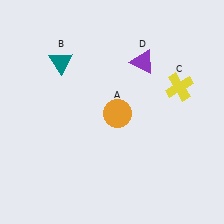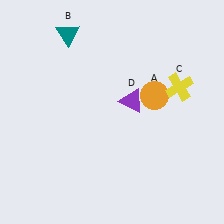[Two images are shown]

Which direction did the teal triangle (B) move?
The teal triangle (B) moved up.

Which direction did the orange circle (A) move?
The orange circle (A) moved right.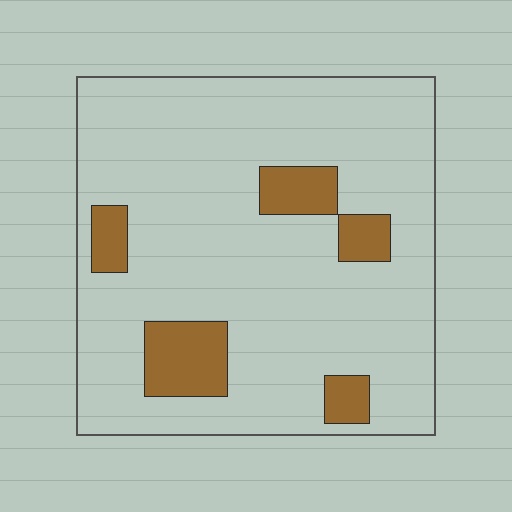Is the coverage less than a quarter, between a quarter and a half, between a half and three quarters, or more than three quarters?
Less than a quarter.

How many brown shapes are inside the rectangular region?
5.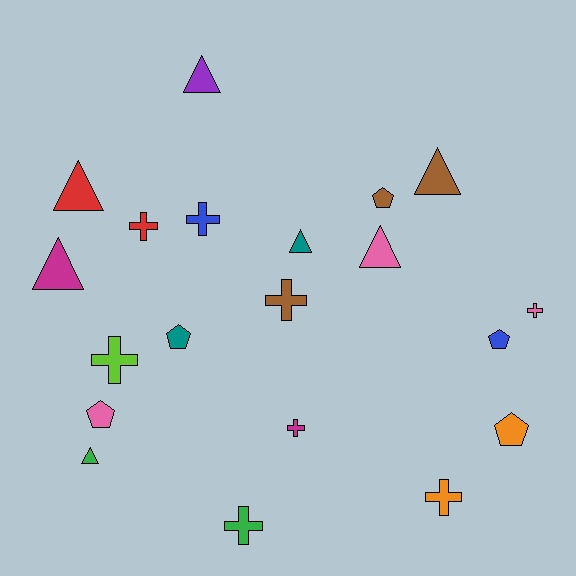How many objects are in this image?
There are 20 objects.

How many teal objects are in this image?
There are 2 teal objects.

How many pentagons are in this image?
There are 5 pentagons.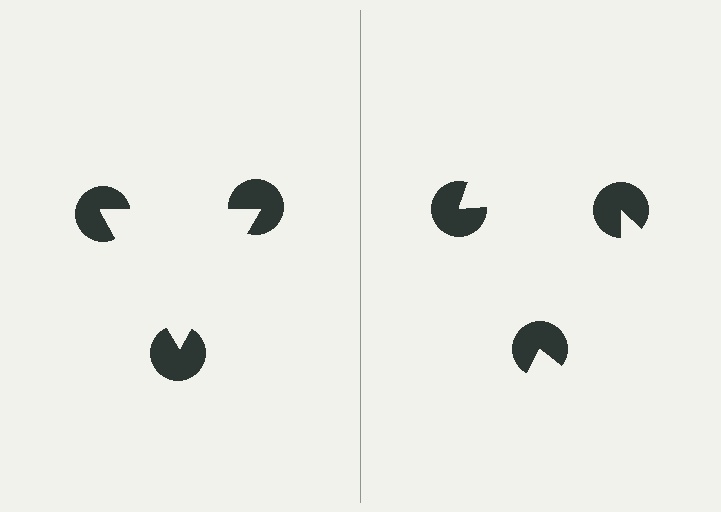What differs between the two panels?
The pac-man discs are positioned identically on both sides; only the wedge orientations differ. On the left they align to a triangle; on the right they are misaligned.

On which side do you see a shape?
An illusory triangle appears on the left side. On the right side the wedge cuts are rotated, so no coherent shape forms.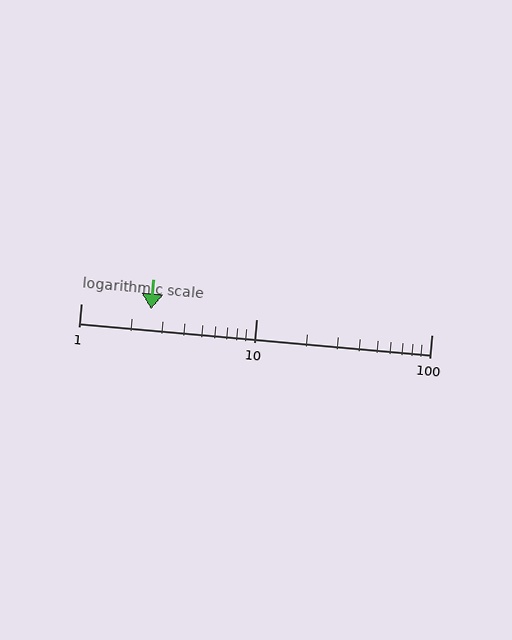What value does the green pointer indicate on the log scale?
The pointer indicates approximately 2.5.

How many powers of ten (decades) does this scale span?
The scale spans 2 decades, from 1 to 100.